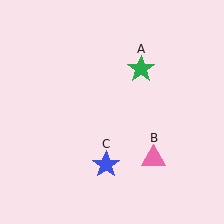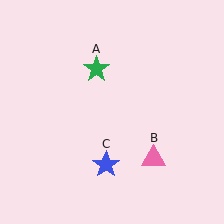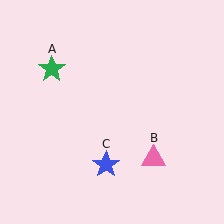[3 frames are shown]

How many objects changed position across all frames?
1 object changed position: green star (object A).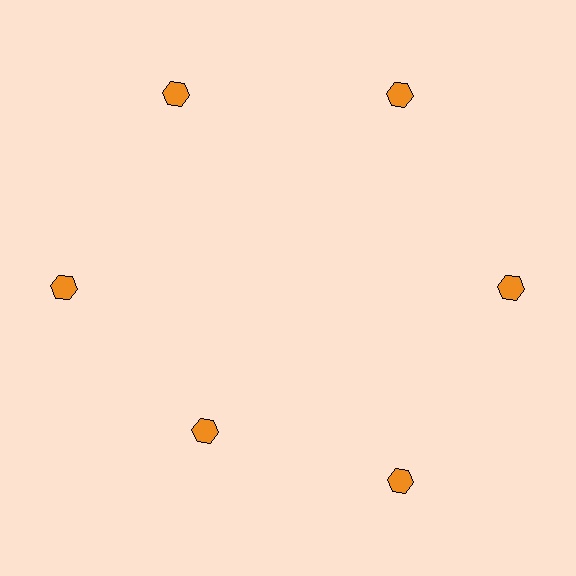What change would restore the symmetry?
The symmetry would be restored by moving it outward, back onto the ring so that all 6 hexagons sit at equal angles and equal distance from the center.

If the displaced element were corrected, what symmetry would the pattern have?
It would have 6-fold rotational symmetry — the pattern would map onto itself every 60 degrees.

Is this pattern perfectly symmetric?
No. The 6 orange hexagons are arranged in a ring, but one element near the 7 o'clock position is pulled inward toward the center, breaking the 6-fold rotational symmetry.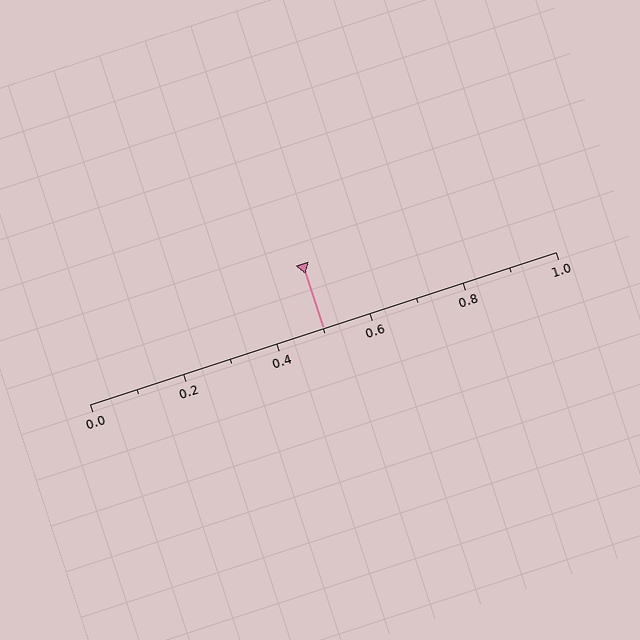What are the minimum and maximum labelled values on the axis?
The axis runs from 0.0 to 1.0.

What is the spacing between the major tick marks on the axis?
The major ticks are spaced 0.2 apart.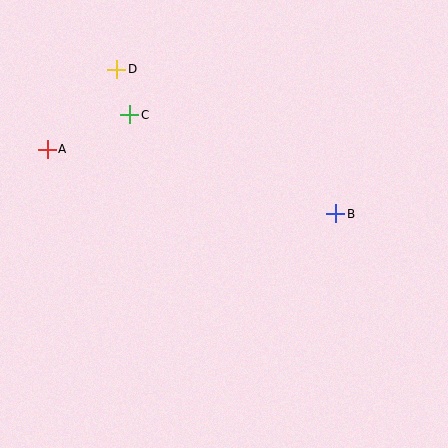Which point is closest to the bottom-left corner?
Point A is closest to the bottom-left corner.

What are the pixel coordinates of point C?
Point C is at (130, 115).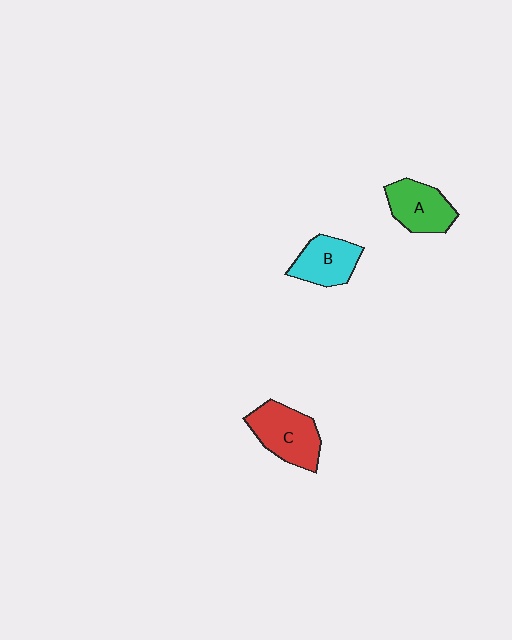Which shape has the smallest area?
Shape B (cyan).